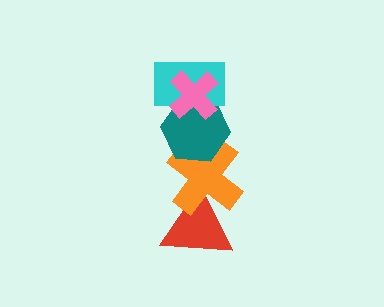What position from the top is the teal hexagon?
The teal hexagon is 3rd from the top.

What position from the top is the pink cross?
The pink cross is 1st from the top.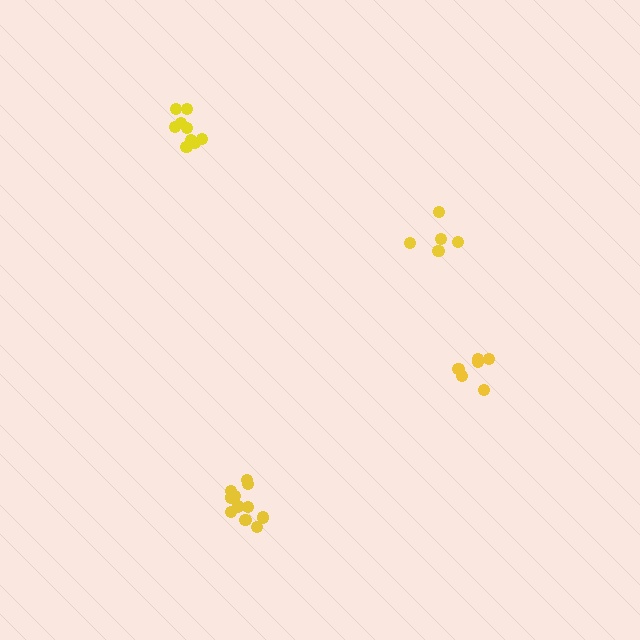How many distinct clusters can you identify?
There are 4 distinct clusters.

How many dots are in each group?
Group 1: 5 dots, Group 2: 9 dots, Group 3: 11 dots, Group 4: 6 dots (31 total).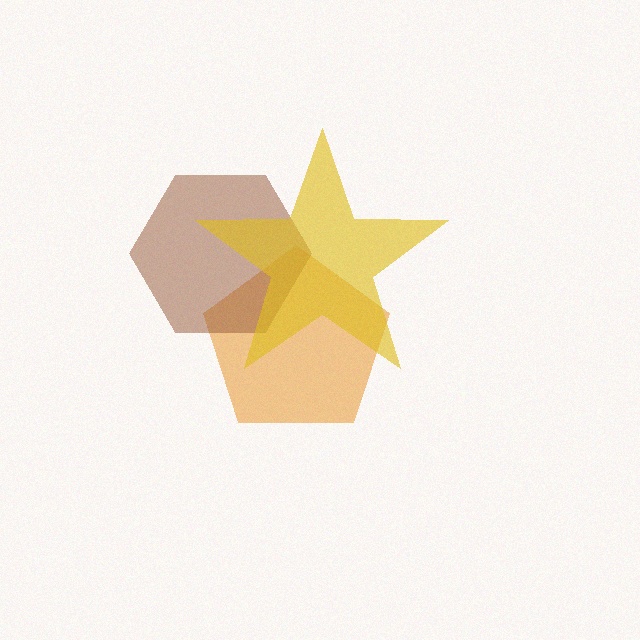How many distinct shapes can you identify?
There are 3 distinct shapes: an orange pentagon, a brown hexagon, a yellow star.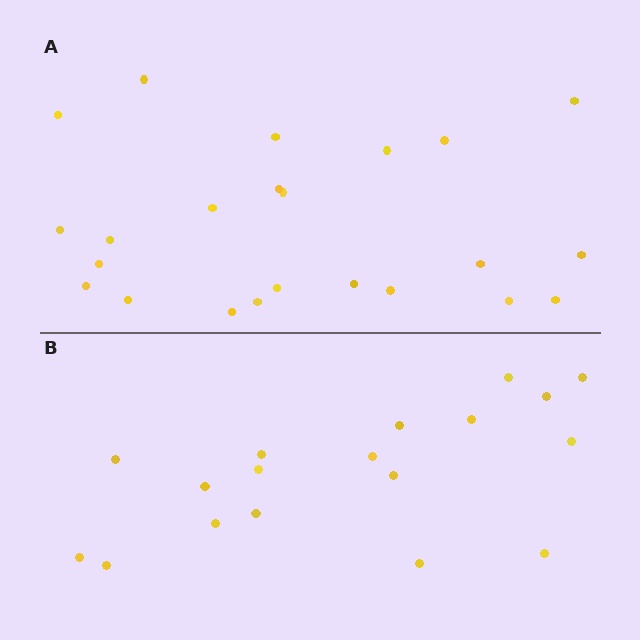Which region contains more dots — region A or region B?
Region A (the top region) has more dots.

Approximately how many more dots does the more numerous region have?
Region A has about 5 more dots than region B.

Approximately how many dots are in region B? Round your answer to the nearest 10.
About 20 dots. (The exact count is 18, which rounds to 20.)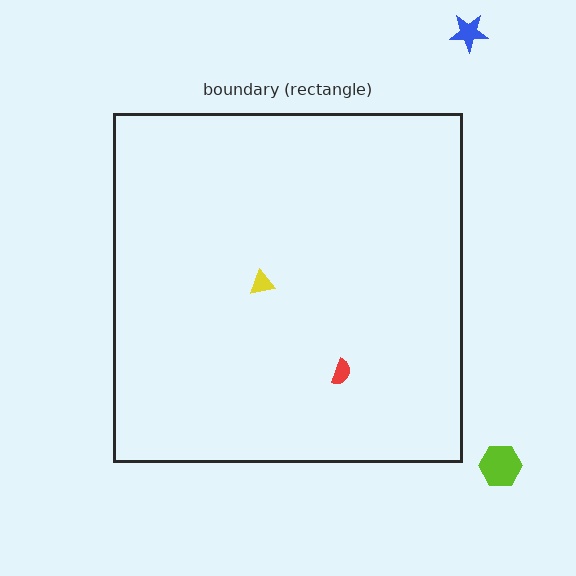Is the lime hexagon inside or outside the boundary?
Outside.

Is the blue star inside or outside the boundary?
Outside.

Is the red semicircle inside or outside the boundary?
Inside.